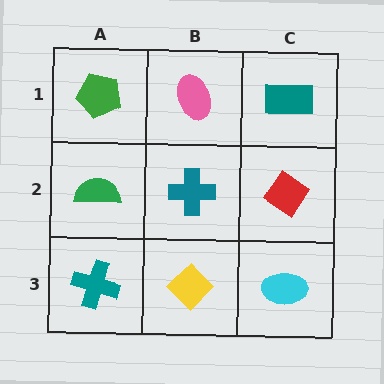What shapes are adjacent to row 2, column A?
A green pentagon (row 1, column A), a teal cross (row 3, column A), a teal cross (row 2, column B).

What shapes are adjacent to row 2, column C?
A teal rectangle (row 1, column C), a cyan ellipse (row 3, column C), a teal cross (row 2, column B).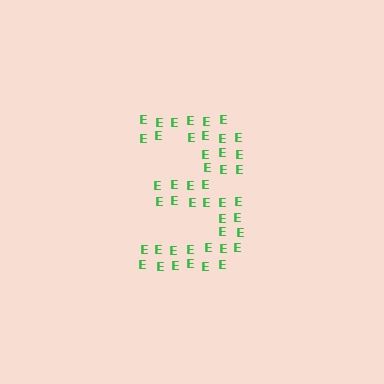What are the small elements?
The small elements are letter E's.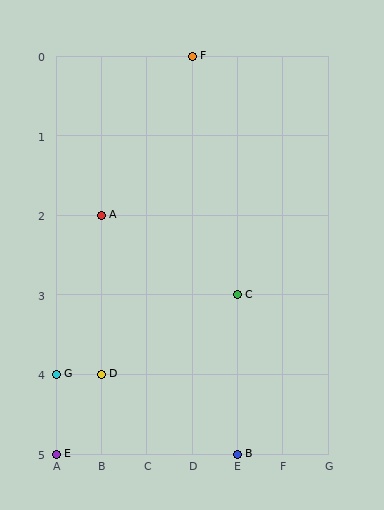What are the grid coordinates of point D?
Point D is at grid coordinates (B, 4).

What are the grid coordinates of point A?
Point A is at grid coordinates (B, 2).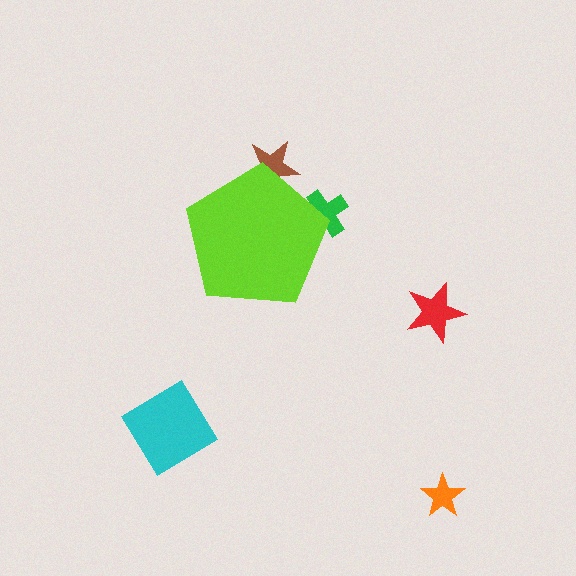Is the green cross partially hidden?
Yes, the green cross is partially hidden behind the lime pentagon.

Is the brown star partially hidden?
Yes, the brown star is partially hidden behind the lime pentagon.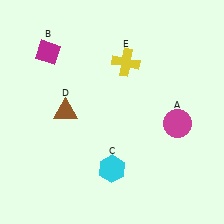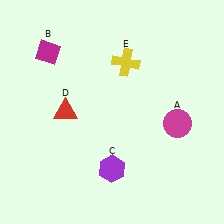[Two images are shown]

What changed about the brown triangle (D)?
In Image 1, D is brown. In Image 2, it changed to red.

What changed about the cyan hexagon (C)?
In Image 1, C is cyan. In Image 2, it changed to purple.